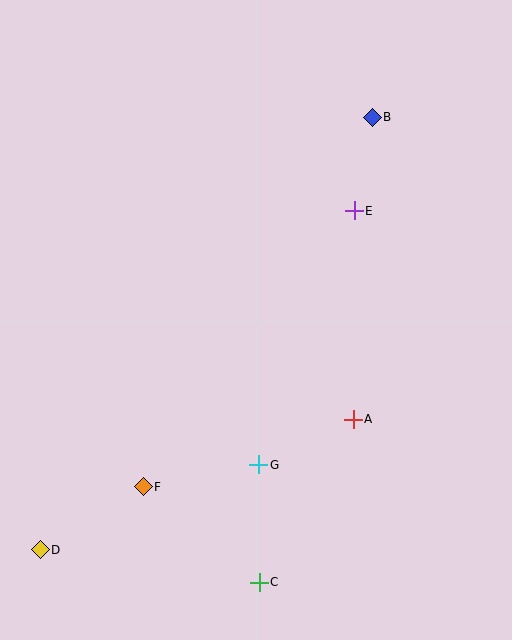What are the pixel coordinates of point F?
Point F is at (143, 487).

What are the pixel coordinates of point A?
Point A is at (353, 419).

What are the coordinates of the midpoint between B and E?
The midpoint between B and E is at (363, 164).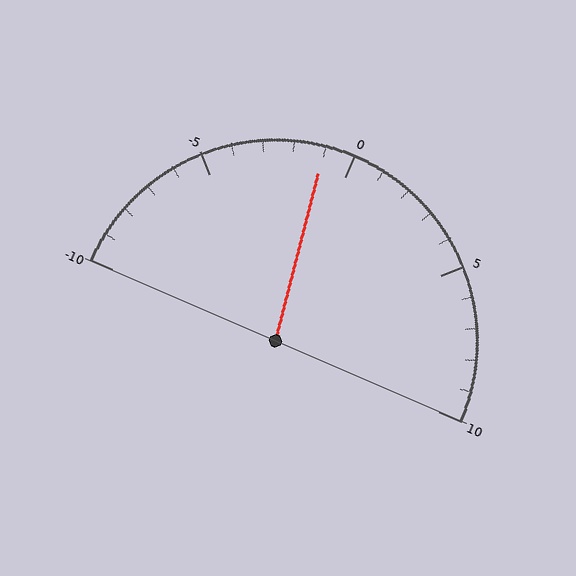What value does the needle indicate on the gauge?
The needle indicates approximately -1.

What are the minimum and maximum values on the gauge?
The gauge ranges from -10 to 10.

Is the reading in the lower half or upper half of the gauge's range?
The reading is in the lower half of the range (-10 to 10).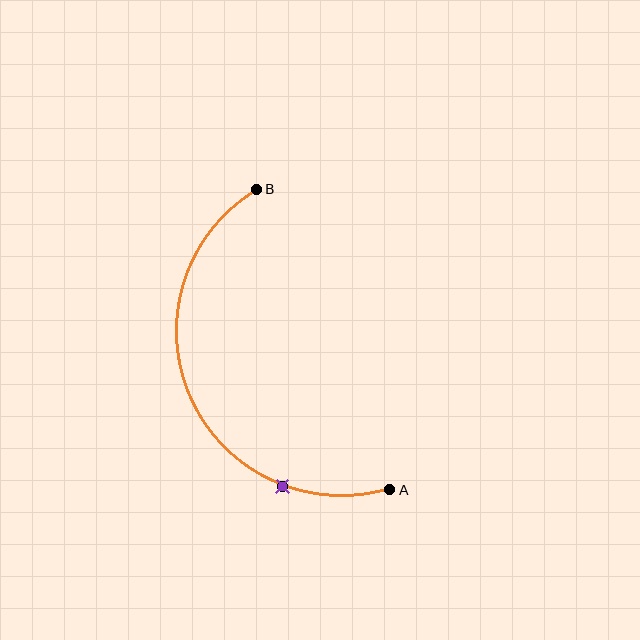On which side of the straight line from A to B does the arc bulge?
The arc bulges to the left of the straight line connecting A and B.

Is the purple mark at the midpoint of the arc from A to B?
No. The purple mark lies on the arc but is closer to endpoint A. The arc midpoint would be at the point on the curve equidistant along the arc from both A and B.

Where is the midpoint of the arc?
The arc midpoint is the point on the curve farthest from the straight line joining A and B. It sits to the left of that line.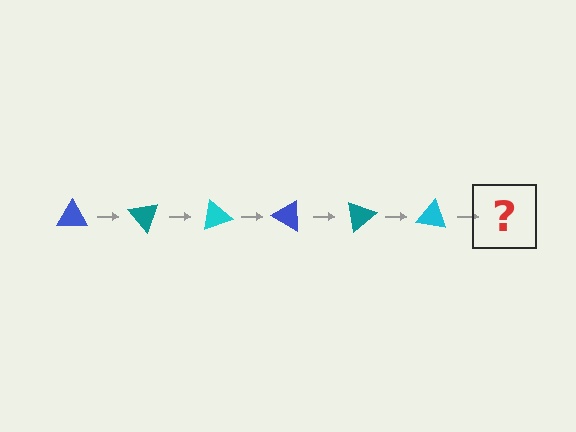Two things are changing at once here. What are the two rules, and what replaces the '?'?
The two rules are that it rotates 50 degrees each step and the color cycles through blue, teal, and cyan. The '?' should be a blue triangle, rotated 300 degrees from the start.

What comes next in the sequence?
The next element should be a blue triangle, rotated 300 degrees from the start.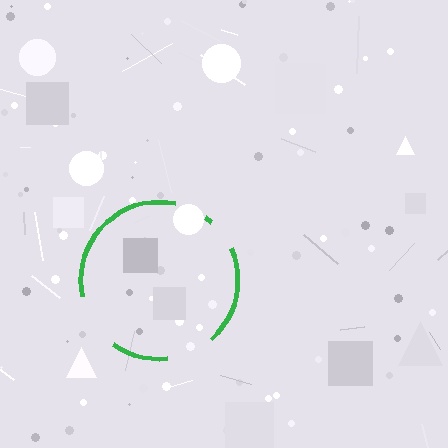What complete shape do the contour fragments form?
The contour fragments form a circle.